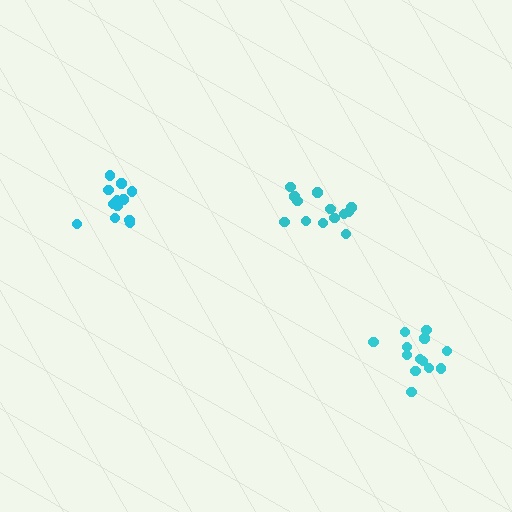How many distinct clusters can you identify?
There are 3 distinct clusters.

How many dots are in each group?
Group 1: 13 dots, Group 2: 13 dots, Group 3: 13 dots (39 total).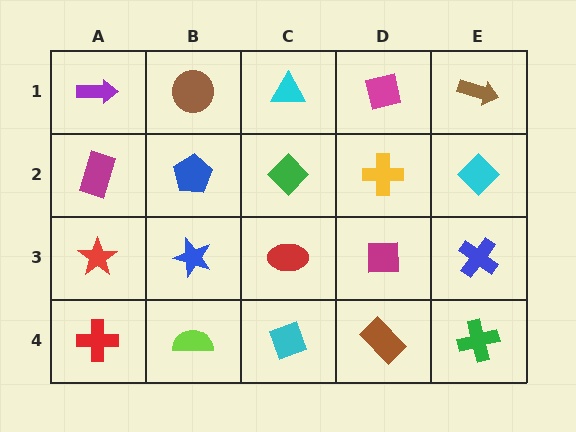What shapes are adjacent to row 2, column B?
A brown circle (row 1, column B), a blue star (row 3, column B), a magenta rectangle (row 2, column A), a green diamond (row 2, column C).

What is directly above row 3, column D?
A yellow cross.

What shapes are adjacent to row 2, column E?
A brown arrow (row 1, column E), a blue cross (row 3, column E), a yellow cross (row 2, column D).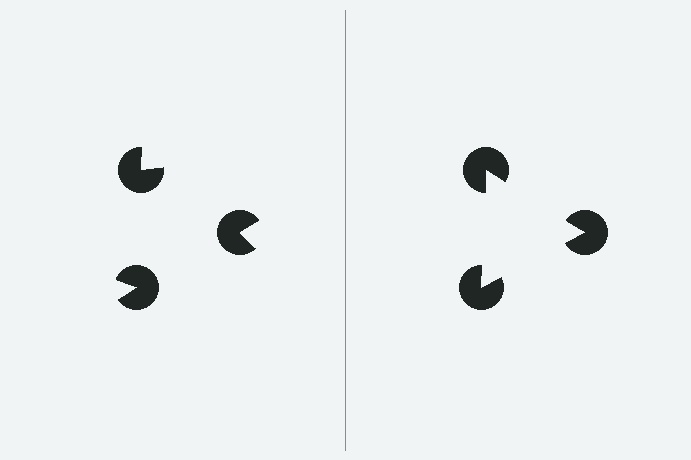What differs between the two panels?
The pac-man discs are positioned identically on both sides; only the wedge orientations differ. On the right they align to a triangle; on the left they are misaligned.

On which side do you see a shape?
An illusory triangle appears on the right side. On the left side the wedge cuts are rotated, so no coherent shape forms.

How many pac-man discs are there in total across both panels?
6 — 3 on each side.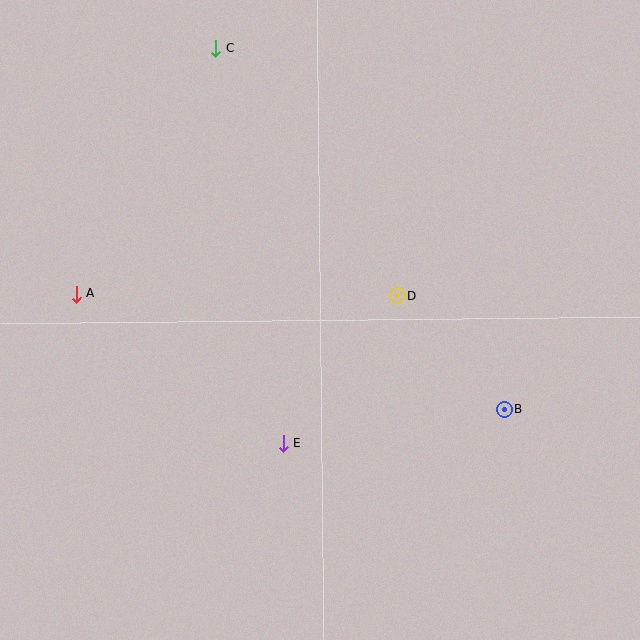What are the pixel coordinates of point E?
Point E is at (284, 444).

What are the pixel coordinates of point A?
Point A is at (76, 294).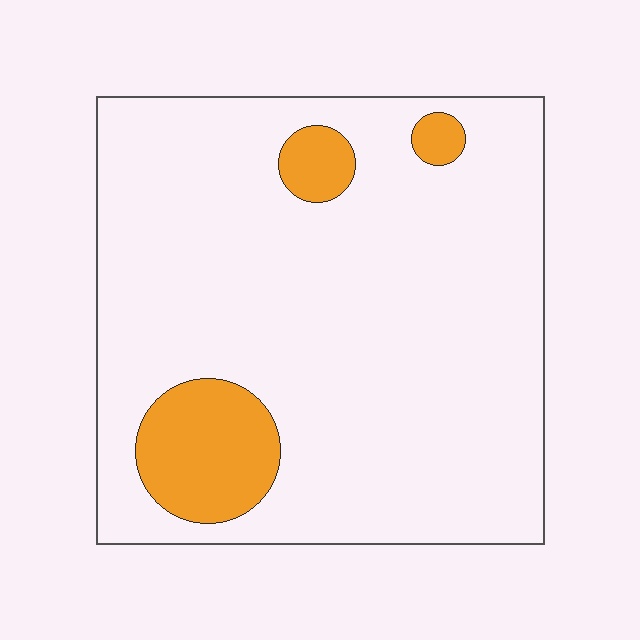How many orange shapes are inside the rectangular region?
3.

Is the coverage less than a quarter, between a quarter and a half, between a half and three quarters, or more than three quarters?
Less than a quarter.